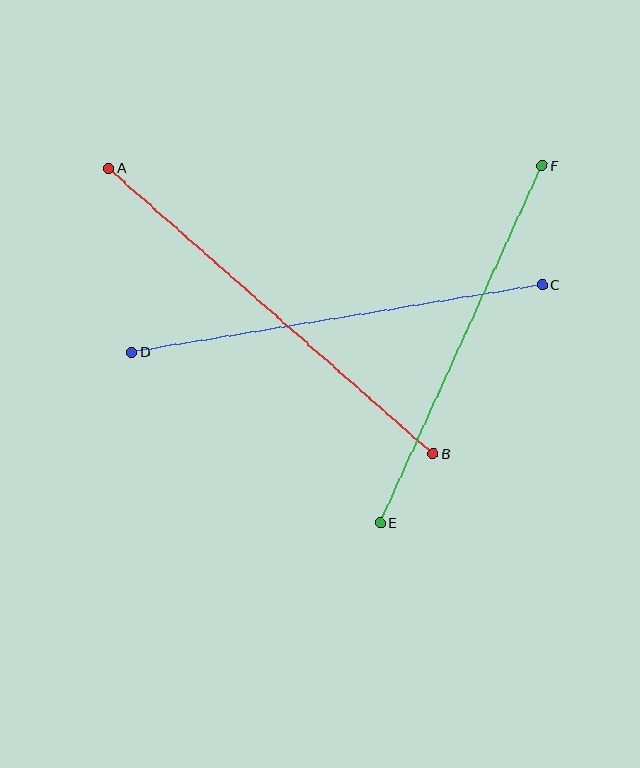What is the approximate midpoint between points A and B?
The midpoint is at approximately (271, 311) pixels.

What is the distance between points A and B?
The distance is approximately 432 pixels.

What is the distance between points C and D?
The distance is approximately 416 pixels.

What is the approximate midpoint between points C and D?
The midpoint is at approximately (337, 318) pixels.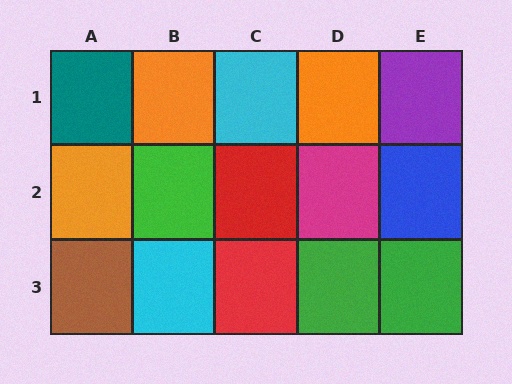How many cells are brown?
1 cell is brown.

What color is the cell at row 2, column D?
Magenta.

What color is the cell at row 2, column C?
Red.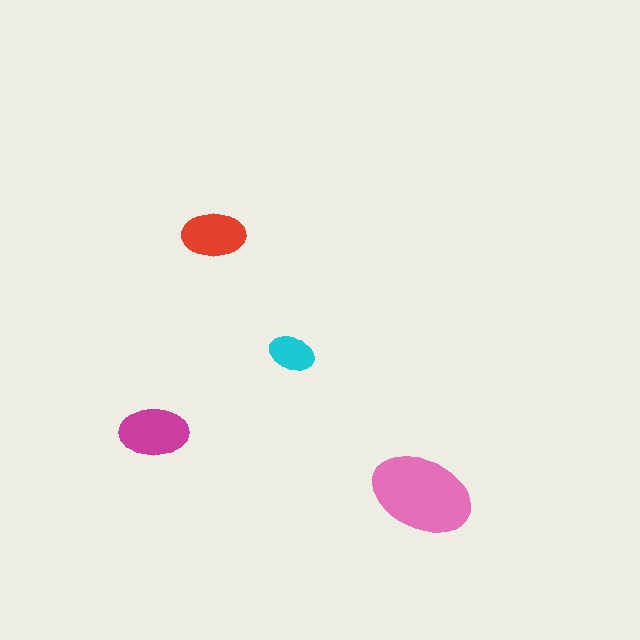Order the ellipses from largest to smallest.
the pink one, the magenta one, the red one, the cyan one.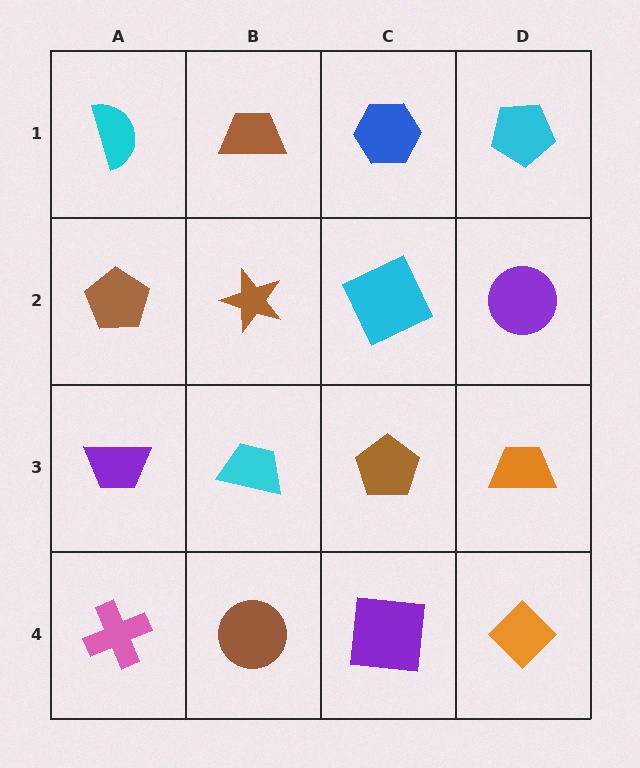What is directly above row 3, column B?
A brown star.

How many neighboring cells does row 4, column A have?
2.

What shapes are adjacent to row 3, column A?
A brown pentagon (row 2, column A), a pink cross (row 4, column A), a cyan trapezoid (row 3, column B).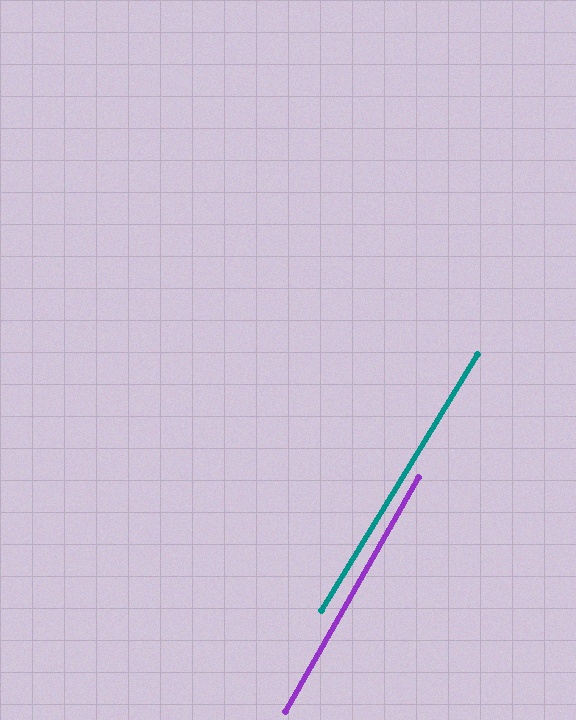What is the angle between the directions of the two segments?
Approximately 2 degrees.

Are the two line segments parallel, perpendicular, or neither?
Parallel — their directions differ by only 1.8°.